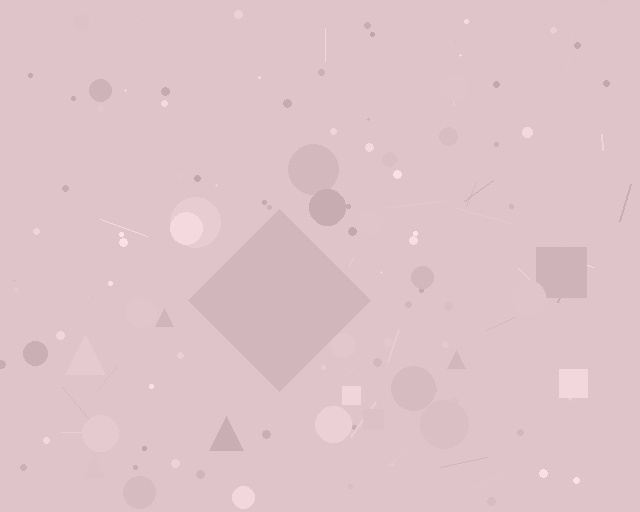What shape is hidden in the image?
A diamond is hidden in the image.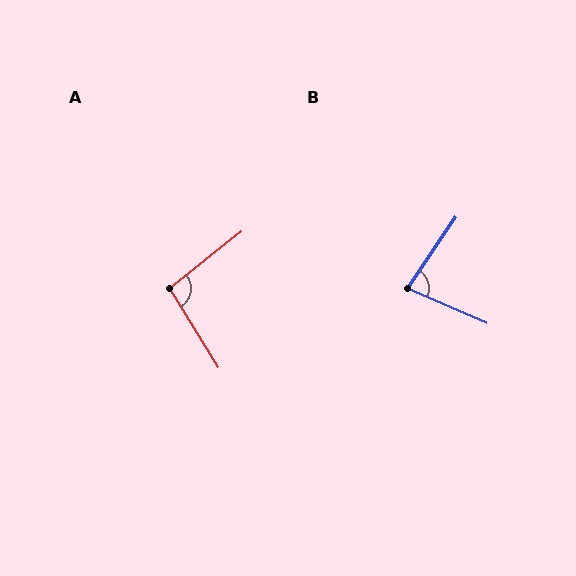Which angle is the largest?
A, at approximately 97 degrees.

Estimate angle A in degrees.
Approximately 97 degrees.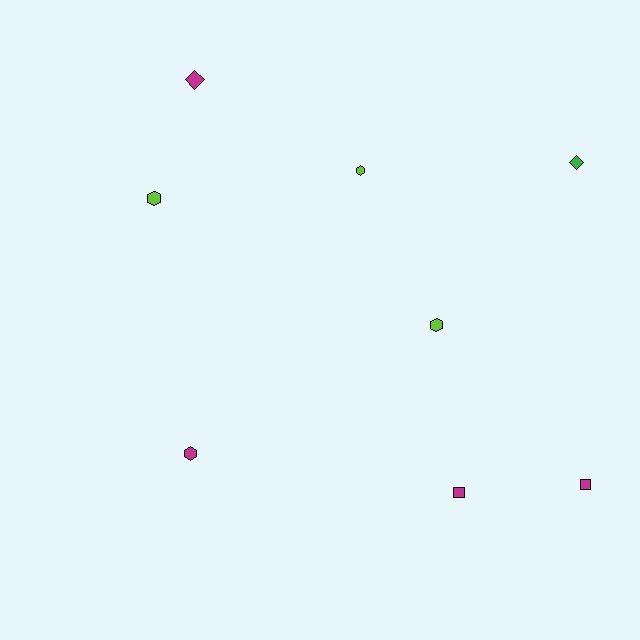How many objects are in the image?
There are 8 objects.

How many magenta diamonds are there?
There is 1 magenta diamond.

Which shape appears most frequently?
Hexagon, with 4 objects.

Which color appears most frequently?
Magenta, with 4 objects.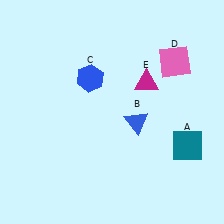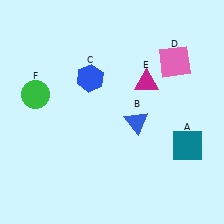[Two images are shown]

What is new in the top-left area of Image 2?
A green circle (F) was added in the top-left area of Image 2.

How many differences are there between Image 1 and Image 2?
There is 1 difference between the two images.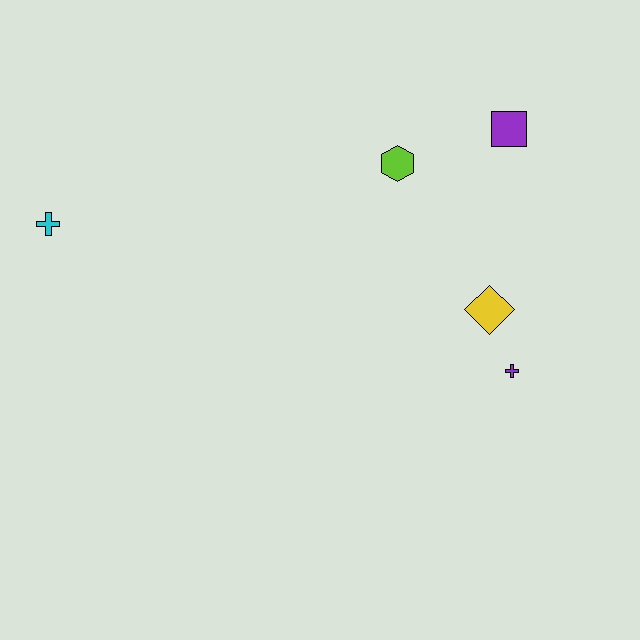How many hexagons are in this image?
There is 1 hexagon.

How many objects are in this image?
There are 5 objects.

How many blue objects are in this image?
There are no blue objects.